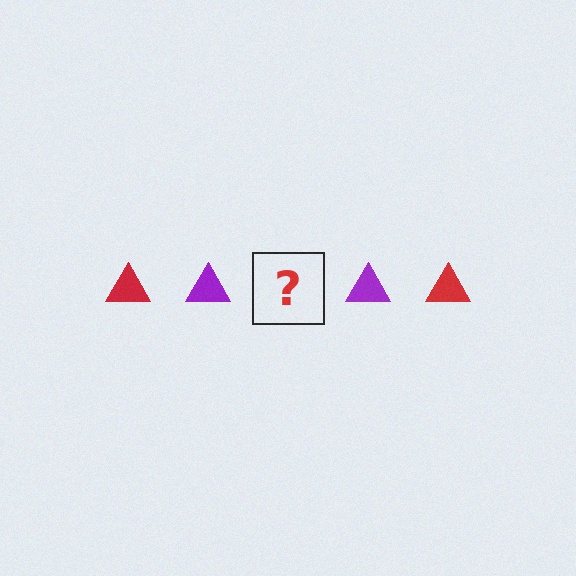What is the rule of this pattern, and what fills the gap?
The rule is that the pattern cycles through red, purple triangles. The gap should be filled with a red triangle.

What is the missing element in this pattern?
The missing element is a red triangle.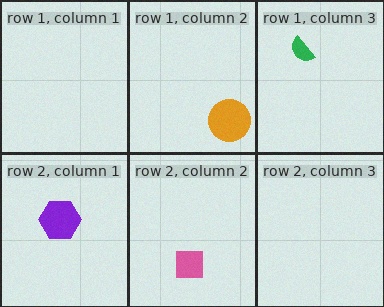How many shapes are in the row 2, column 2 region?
1.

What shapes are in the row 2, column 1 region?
The purple hexagon.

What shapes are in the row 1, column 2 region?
The orange circle.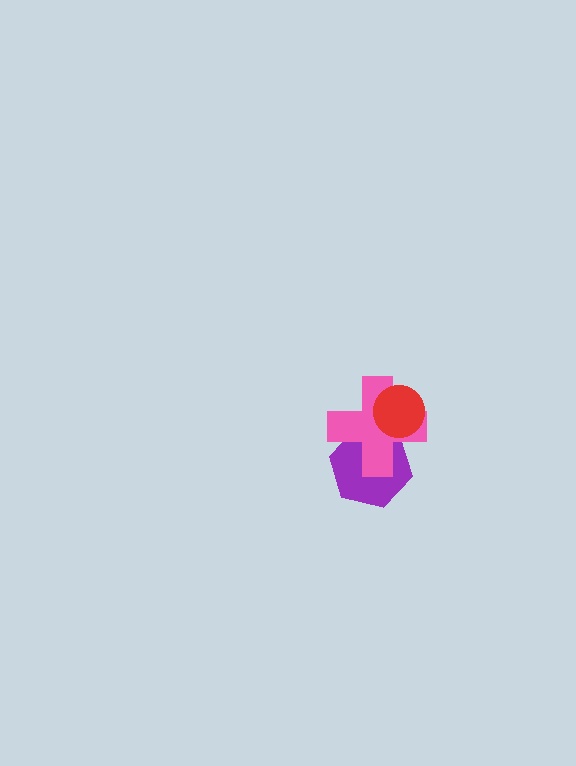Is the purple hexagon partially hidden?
Yes, it is partially covered by another shape.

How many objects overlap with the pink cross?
2 objects overlap with the pink cross.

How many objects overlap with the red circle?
1 object overlaps with the red circle.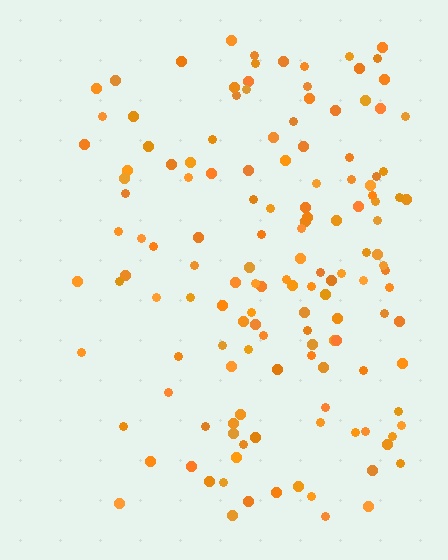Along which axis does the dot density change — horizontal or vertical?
Horizontal.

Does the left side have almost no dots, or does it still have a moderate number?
Still a moderate number, just noticeably fewer than the right.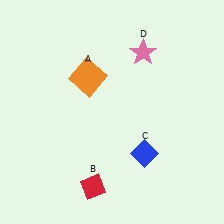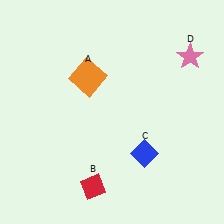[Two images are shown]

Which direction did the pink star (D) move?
The pink star (D) moved right.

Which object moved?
The pink star (D) moved right.